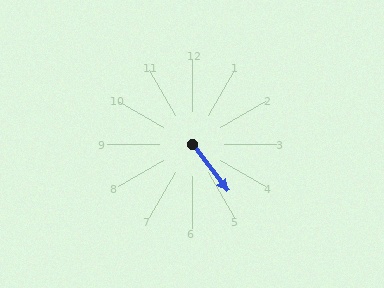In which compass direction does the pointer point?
Southeast.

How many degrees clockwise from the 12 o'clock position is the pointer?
Approximately 143 degrees.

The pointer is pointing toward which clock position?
Roughly 5 o'clock.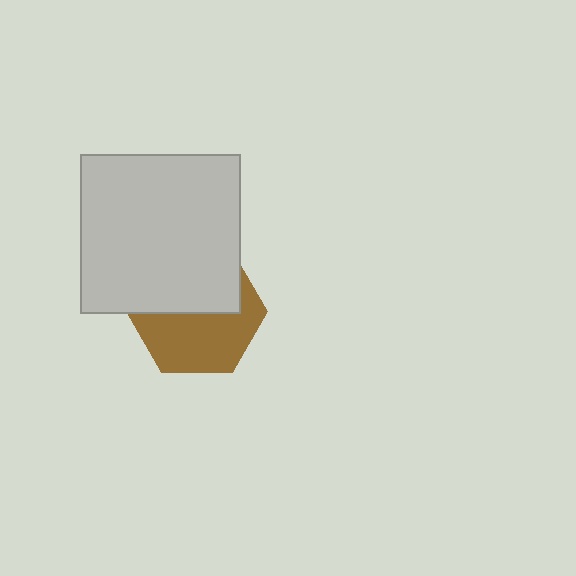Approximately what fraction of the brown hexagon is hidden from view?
Roughly 46% of the brown hexagon is hidden behind the light gray square.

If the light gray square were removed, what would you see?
You would see the complete brown hexagon.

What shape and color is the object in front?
The object in front is a light gray square.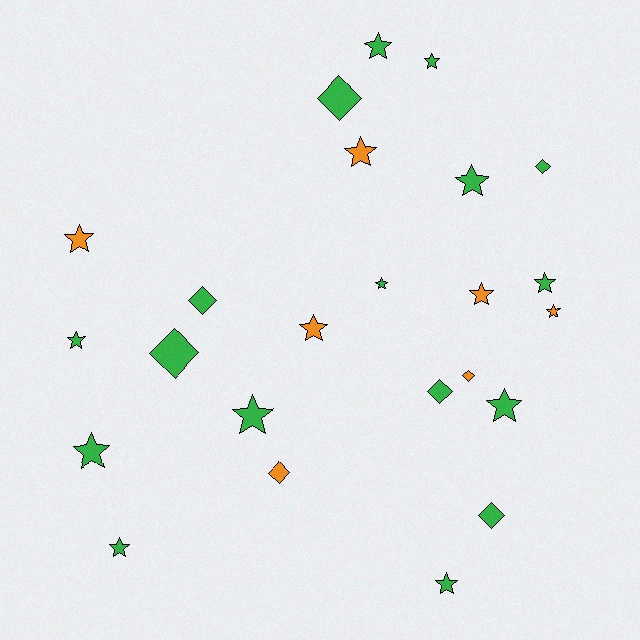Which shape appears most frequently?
Star, with 16 objects.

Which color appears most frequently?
Green, with 17 objects.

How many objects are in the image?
There are 24 objects.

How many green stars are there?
There are 11 green stars.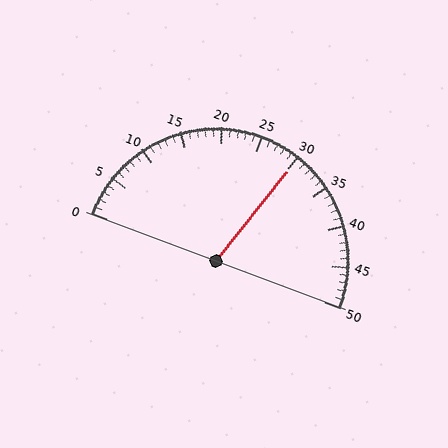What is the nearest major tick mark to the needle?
The nearest major tick mark is 30.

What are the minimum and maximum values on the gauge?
The gauge ranges from 0 to 50.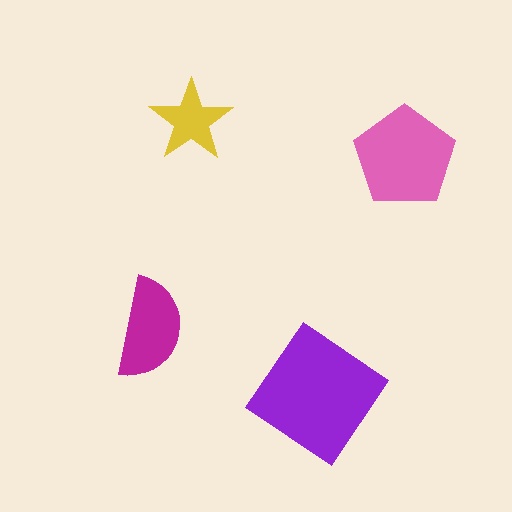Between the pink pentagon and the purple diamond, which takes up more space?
The purple diamond.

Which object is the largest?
The purple diamond.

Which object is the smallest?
The yellow star.